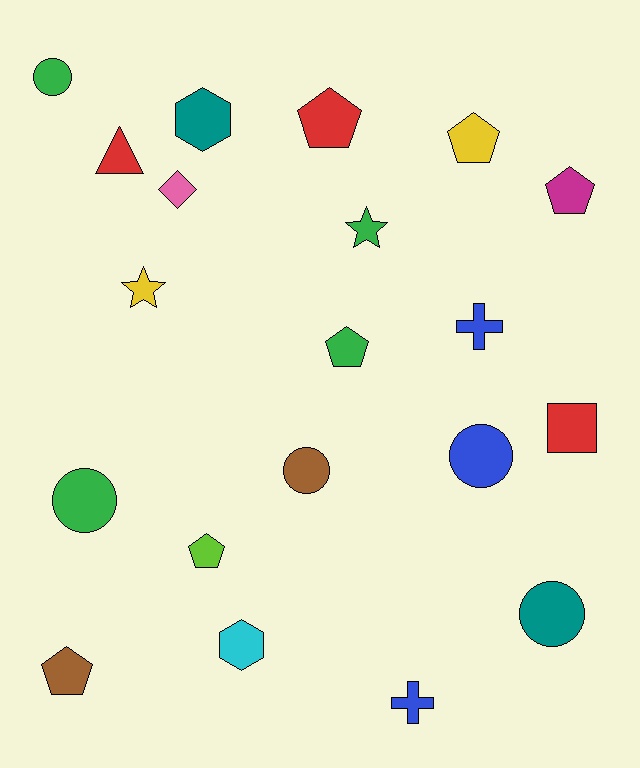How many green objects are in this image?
There are 4 green objects.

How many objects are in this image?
There are 20 objects.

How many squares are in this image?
There is 1 square.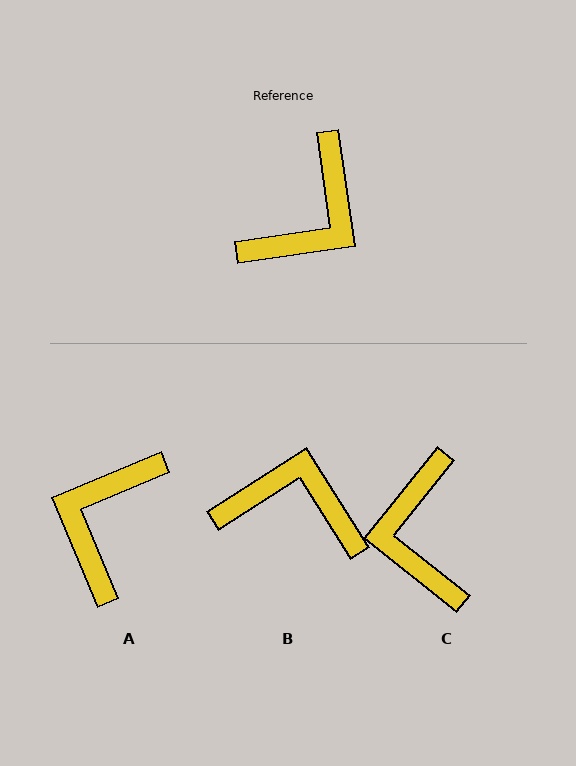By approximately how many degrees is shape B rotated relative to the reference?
Approximately 114 degrees counter-clockwise.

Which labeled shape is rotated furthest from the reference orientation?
A, about 165 degrees away.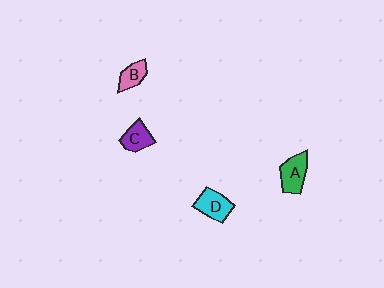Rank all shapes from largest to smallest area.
From largest to smallest: A (green), D (cyan), C (purple), B (pink).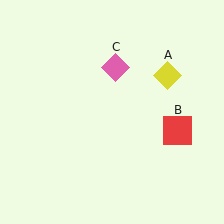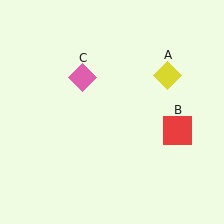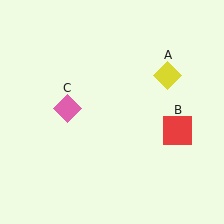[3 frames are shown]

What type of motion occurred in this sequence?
The pink diamond (object C) rotated counterclockwise around the center of the scene.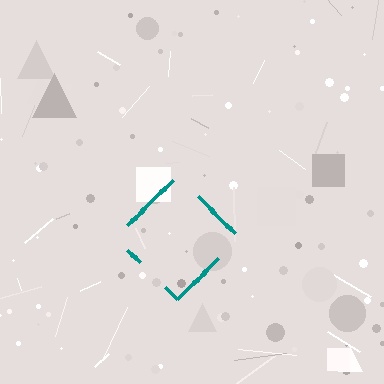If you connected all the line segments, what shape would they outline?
They would outline a diamond.